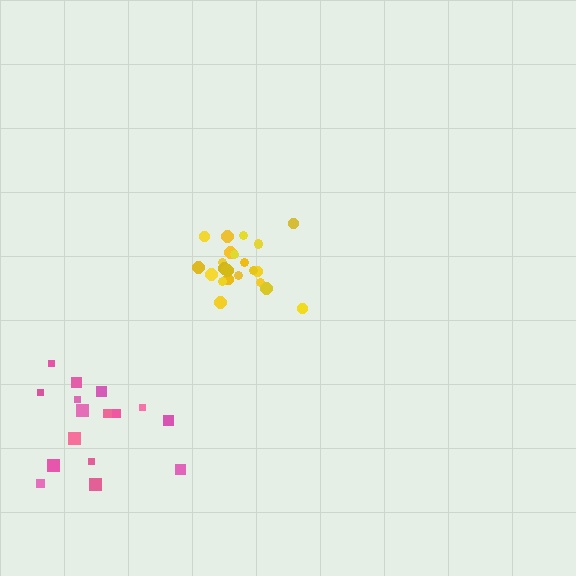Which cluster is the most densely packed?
Yellow.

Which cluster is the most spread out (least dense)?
Pink.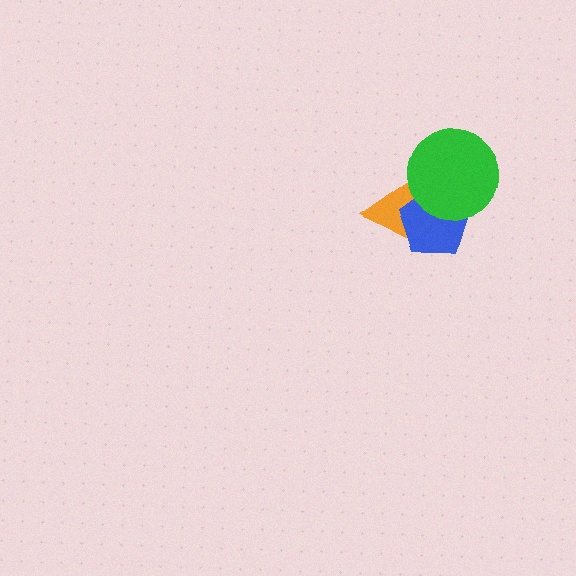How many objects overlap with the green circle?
2 objects overlap with the green circle.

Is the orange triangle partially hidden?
Yes, it is partially covered by another shape.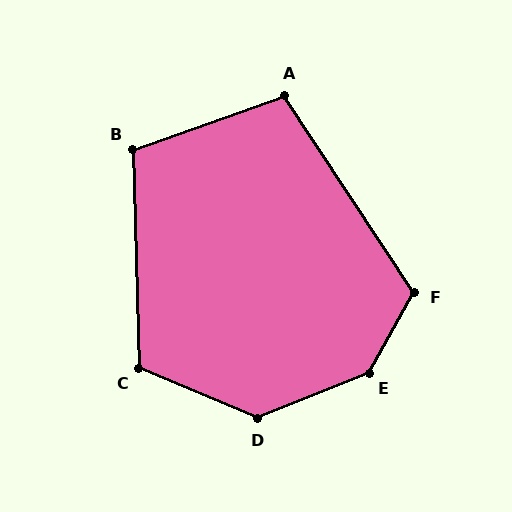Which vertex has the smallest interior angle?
A, at approximately 104 degrees.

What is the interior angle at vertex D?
Approximately 135 degrees (obtuse).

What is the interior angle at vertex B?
Approximately 108 degrees (obtuse).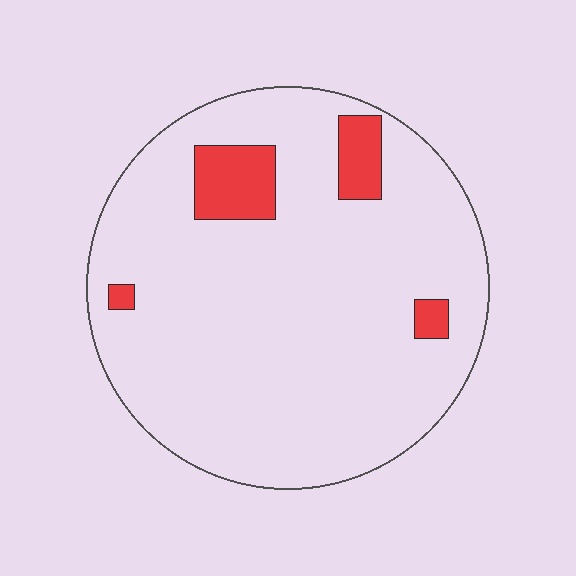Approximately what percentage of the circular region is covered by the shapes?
Approximately 10%.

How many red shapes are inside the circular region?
4.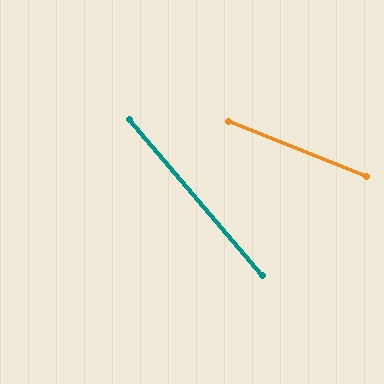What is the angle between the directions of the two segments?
Approximately 27 degrees.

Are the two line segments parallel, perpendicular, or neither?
Neither parallel nor perpendicular — they differ by about 27°.